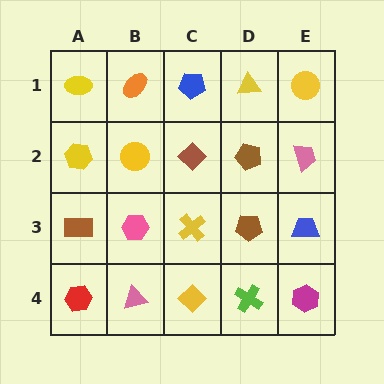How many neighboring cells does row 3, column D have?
4.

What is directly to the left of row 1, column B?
A yellow ellipse.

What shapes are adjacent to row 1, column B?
A yellow circle (row 2, column B), a yellow ellipse (row 1, column A), a blue pentagon (row 1, column C).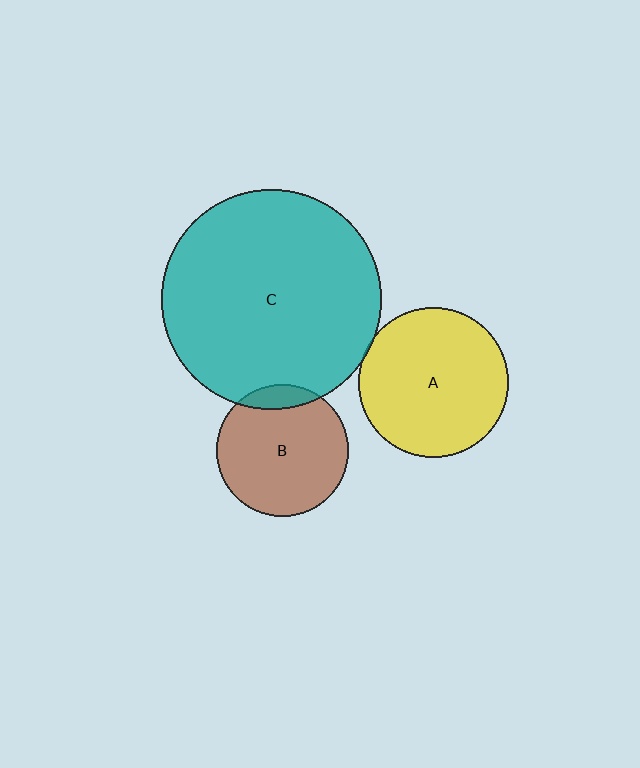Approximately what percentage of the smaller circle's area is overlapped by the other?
Approximately 5%.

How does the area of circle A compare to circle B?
Approximately 1.3 times.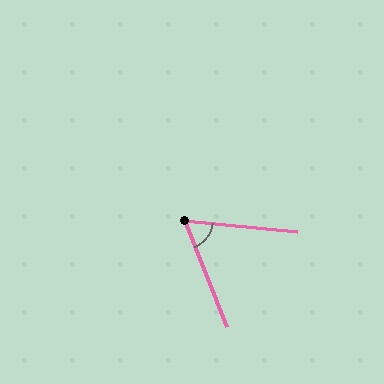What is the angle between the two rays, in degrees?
Approximately 62 degrees.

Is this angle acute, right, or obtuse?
It is acute.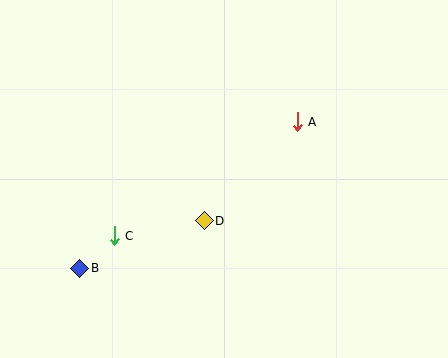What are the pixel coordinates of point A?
Point A is at (297, 122).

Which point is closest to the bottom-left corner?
Point B is closest to the bottom-left corner.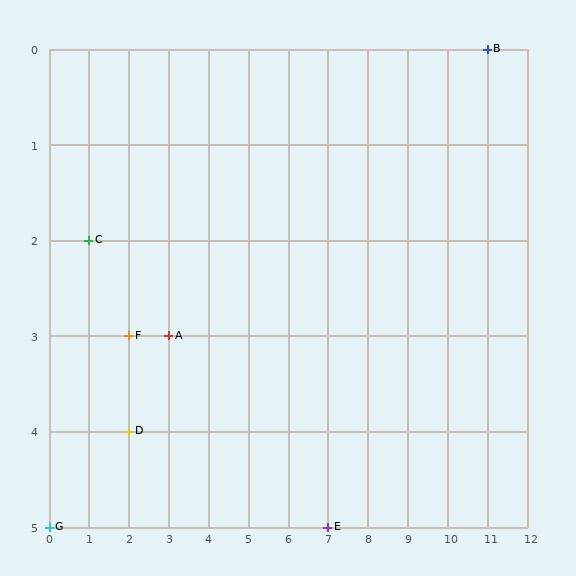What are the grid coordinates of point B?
Point B is at grid coordinates (11, 0).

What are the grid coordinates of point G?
Point G is at grid coordinates (0, 5).